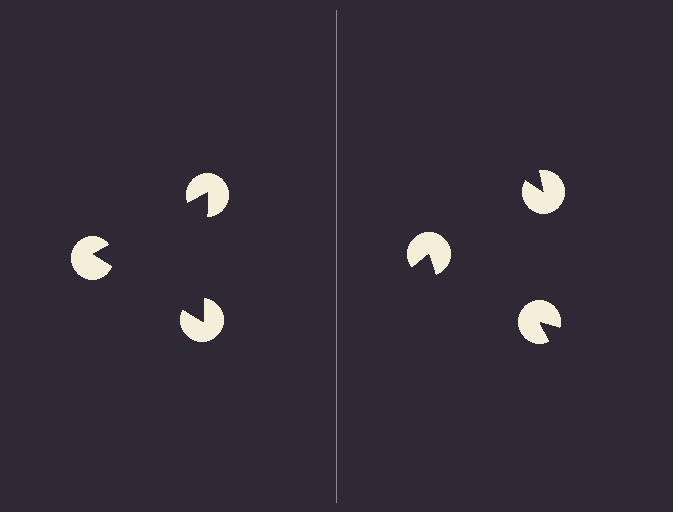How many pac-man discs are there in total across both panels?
6 — 3 on each side.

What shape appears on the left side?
An illusory triangle.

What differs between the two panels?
The pac-man discs are positioned identically on both sides; only the wedge orientations differ. On the left they align to a triangle; on the right they are misaligned.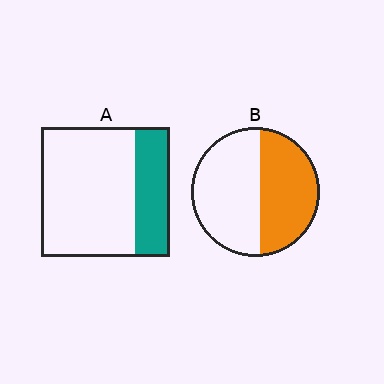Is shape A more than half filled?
No.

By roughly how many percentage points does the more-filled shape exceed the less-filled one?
By roughly 20 percentage points (B over A).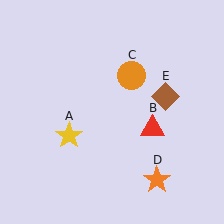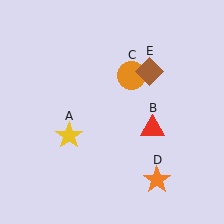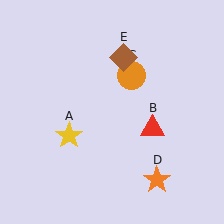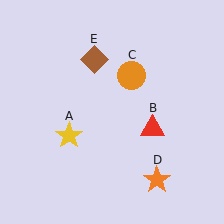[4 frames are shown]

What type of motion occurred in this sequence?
The brown diamond (object E) rotated counterclockwise around the center of the scene.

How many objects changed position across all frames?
1 object changed position: brown diamond (object E).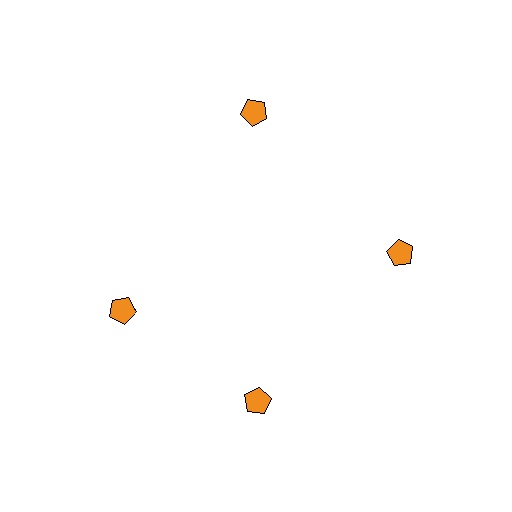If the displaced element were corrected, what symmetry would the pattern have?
It would have 4-fold rotational symmetry — the pattern would map onto itself every 90 degrees.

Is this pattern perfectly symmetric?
No. The 4 orange pentagons are arranged in a ring, but one element near the 9 o'clock position is rotated out of alignment along the ring, breaking the 4-fold rotational symmetry.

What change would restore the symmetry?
The symmetry would be restored by rotating it back into even spacing with its neighbors so that all 4 pentagons sit at equal angles and equal distance from the center.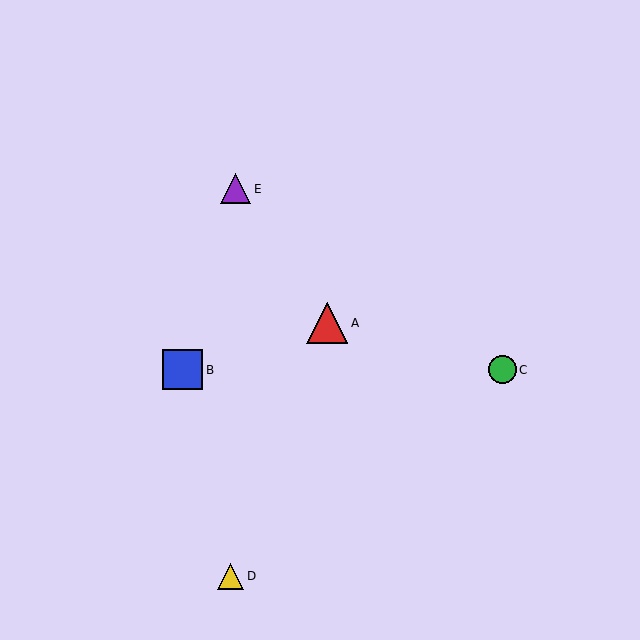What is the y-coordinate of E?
Object E is at y≈189.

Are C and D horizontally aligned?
No, C is at y≈370 and D is at y≈576.